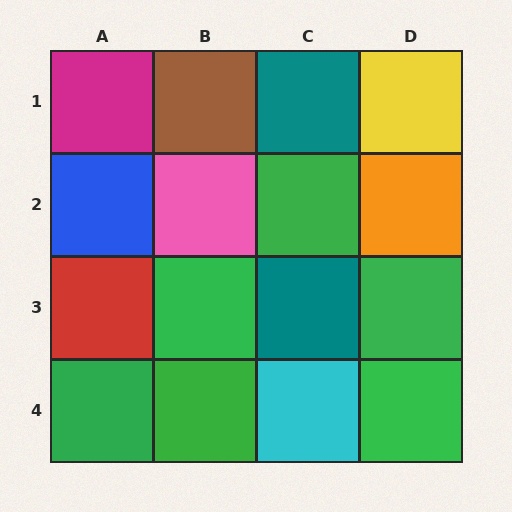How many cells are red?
1 cell is red.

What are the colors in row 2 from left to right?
Blue, pink, green, orange.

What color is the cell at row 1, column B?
Brown.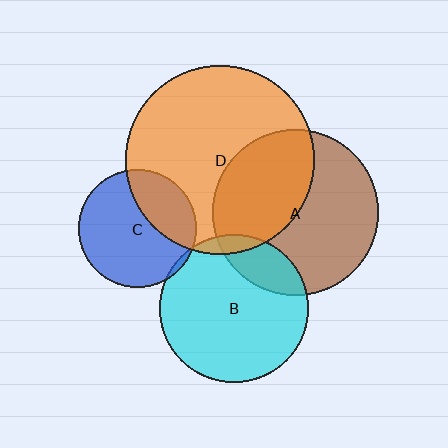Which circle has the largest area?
Circle D (orange).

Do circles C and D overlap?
Yes.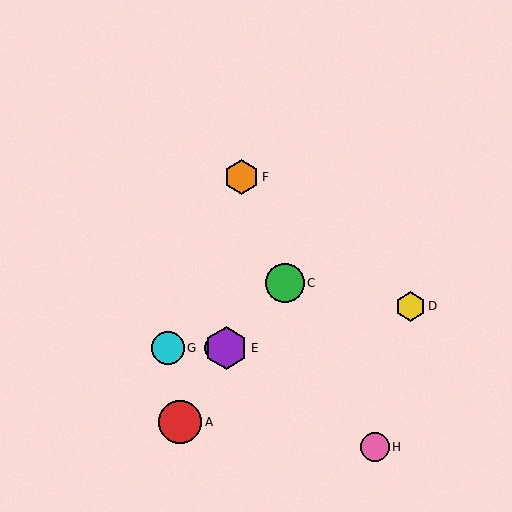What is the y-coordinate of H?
Object H is at y≈447.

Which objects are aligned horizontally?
Objects B, E, G are aligned horizontally.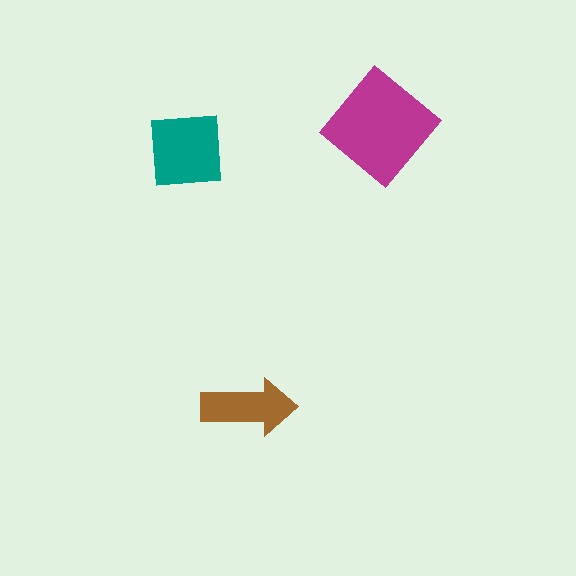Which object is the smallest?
The brown arrow.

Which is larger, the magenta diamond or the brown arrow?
The magenta diamond.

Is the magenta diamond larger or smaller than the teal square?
Larger.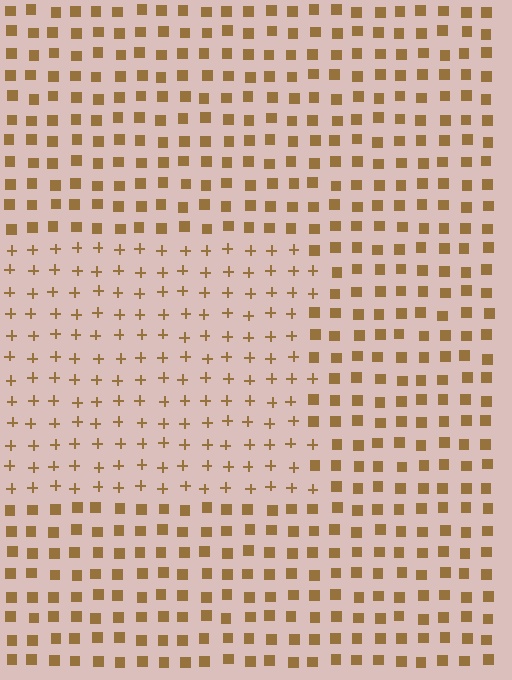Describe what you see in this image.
The image is filled with small brown elements arranged in a uniform grid. A rectangle-shaped region contains plus signs, while the surrounding area contains squares. The boundary is defined purely by the change in element shape.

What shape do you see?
I see a rectangle.